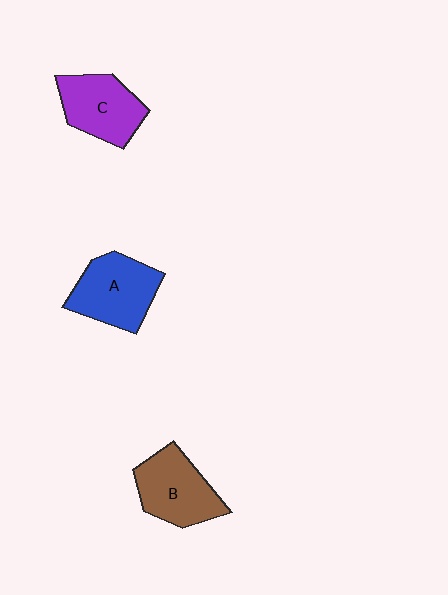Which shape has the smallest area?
Shape C (purple).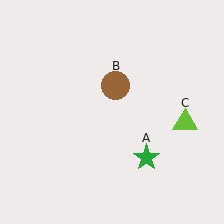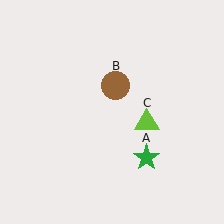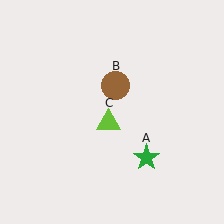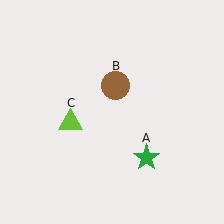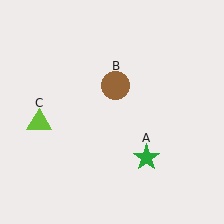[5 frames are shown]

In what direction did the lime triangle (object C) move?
The lime triangle (object C) moved left.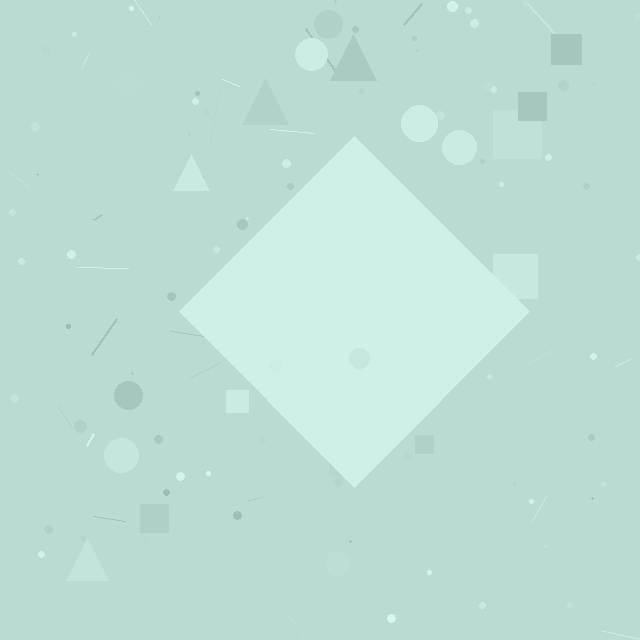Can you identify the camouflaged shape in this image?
The camouflaged shape is a diamond.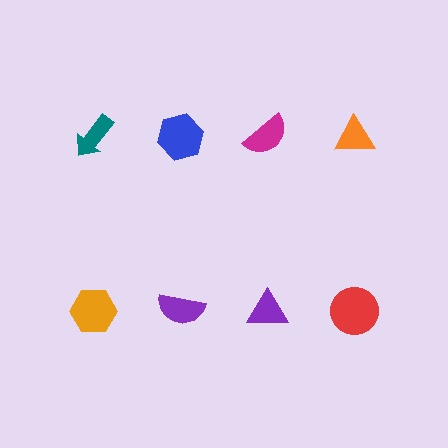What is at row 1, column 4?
An orange triangle.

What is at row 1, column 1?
A teal arrow.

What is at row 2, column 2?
A purple semicircle.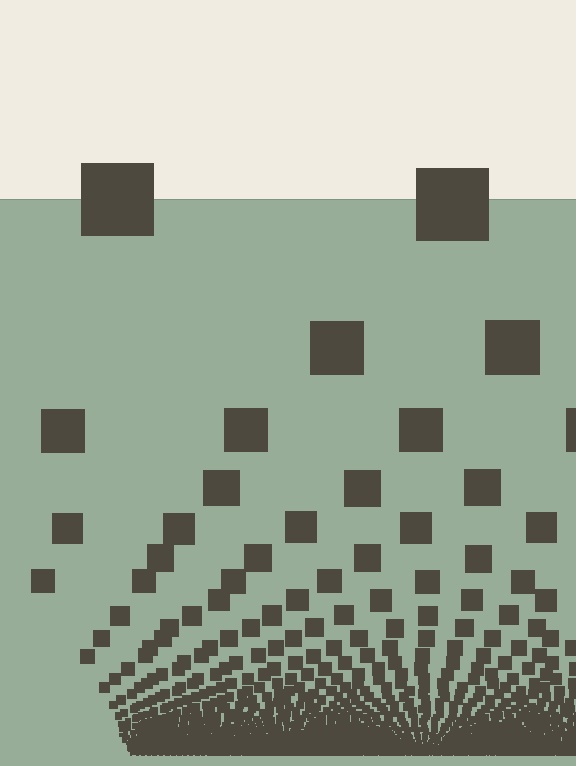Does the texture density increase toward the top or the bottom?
Density increases toward the bottom.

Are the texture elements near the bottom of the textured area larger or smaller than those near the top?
Smaller. The gradient is inverted — elements near the bottom are smaller and denser.